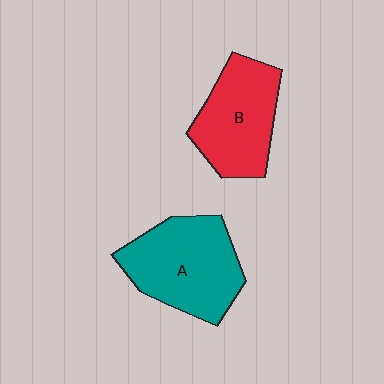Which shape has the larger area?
Shape A (teal).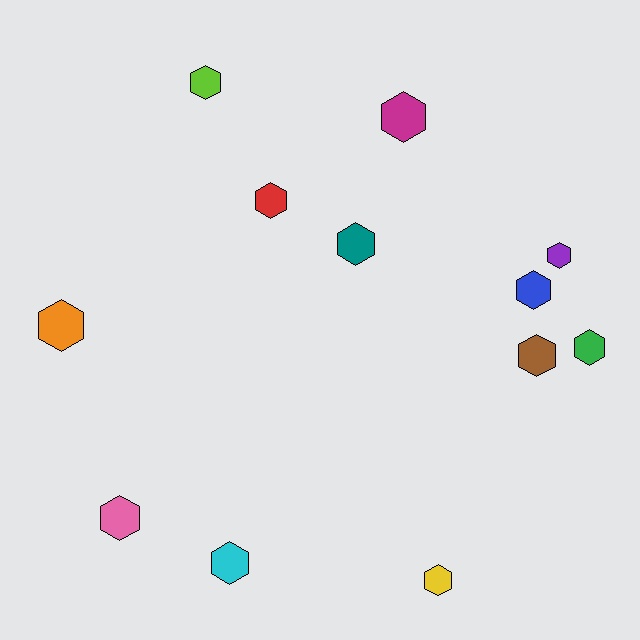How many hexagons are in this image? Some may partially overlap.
There are 12 hexagons.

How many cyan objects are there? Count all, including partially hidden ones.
There is 1 cyan object.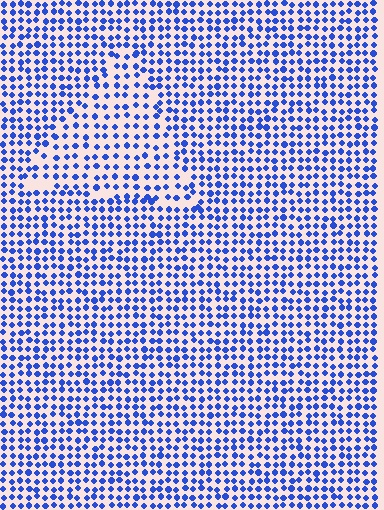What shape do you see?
I see a triangle.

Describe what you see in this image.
The image contains small blue elements arranged at two different densities. A triangle-shaped region is visible where the elements are less densely packed than the surrounding area.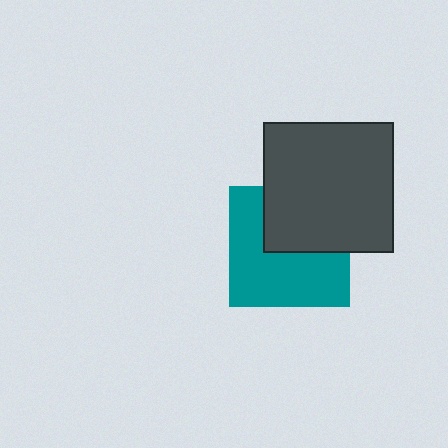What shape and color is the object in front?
The object in front is a dark gray square.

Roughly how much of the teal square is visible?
About half of it is visible (roughly 60%).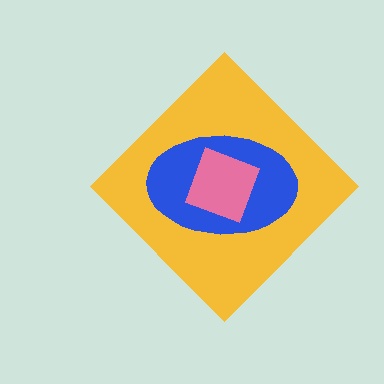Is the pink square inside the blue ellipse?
Yes.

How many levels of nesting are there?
3.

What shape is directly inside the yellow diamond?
The blue ellipse.